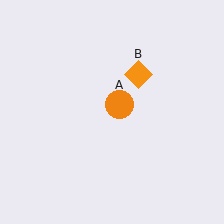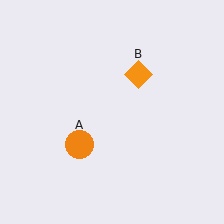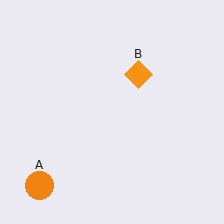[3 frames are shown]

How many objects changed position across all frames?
1 object changed position: orange circle (object A).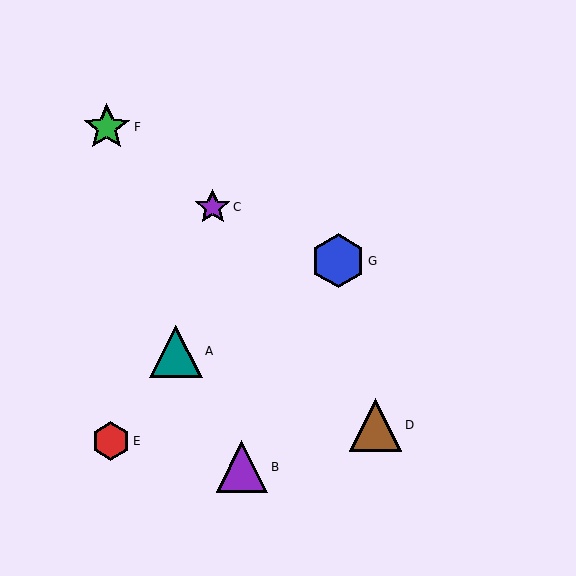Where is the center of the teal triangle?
The center of the teal triangle is at (176, 351).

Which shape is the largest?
The blue hexagon (labeled G) is the largest.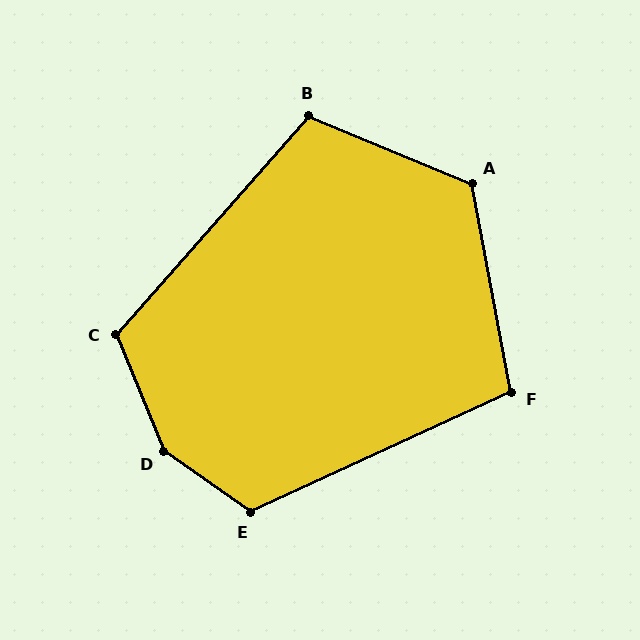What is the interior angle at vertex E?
Approximately 120 degrees (obtuse).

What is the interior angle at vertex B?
Approximately 109 degrees (obtuse).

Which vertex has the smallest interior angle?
F, at approximately 104 degrees.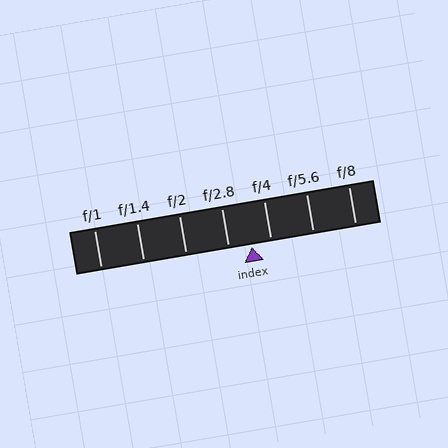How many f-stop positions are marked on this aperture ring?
There are 7 f-stop positions marked.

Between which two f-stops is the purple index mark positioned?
The index mark is between f/2.8 and f/4.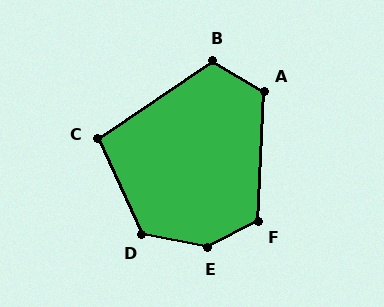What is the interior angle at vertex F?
Approximately 119 degrees (obtuse).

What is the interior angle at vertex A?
Approximately 118 degrees (obtuse).